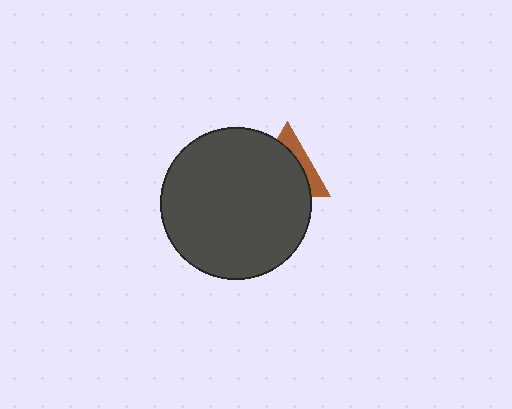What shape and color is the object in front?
The object in front is a dark gray circle.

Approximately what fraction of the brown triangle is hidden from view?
Roughly 70% of the brown triangle is hidden behind the dark gray circle.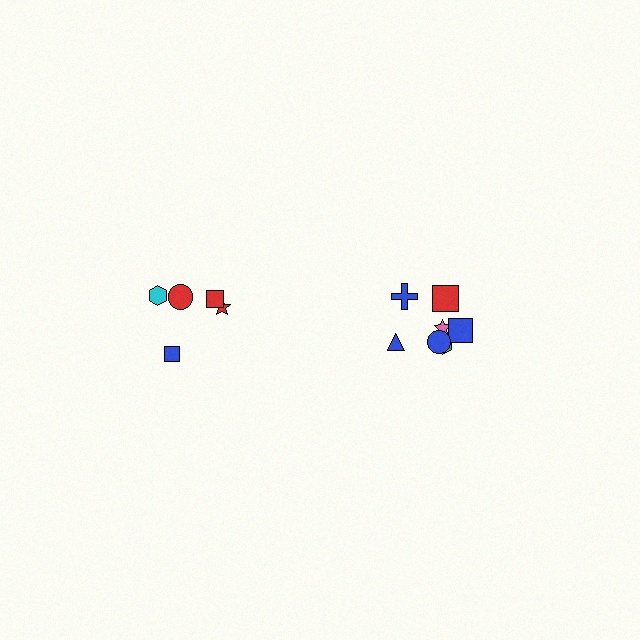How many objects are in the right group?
There are 7 objects.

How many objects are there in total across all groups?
There are 12 objects.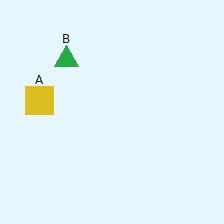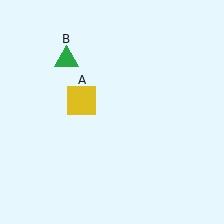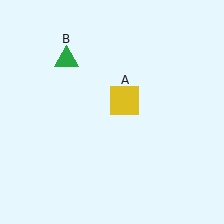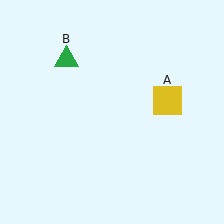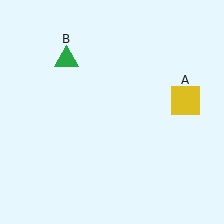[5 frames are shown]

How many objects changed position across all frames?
1 object changed position: yellow square (object A).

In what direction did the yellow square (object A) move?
The yellow square (object A) moved right.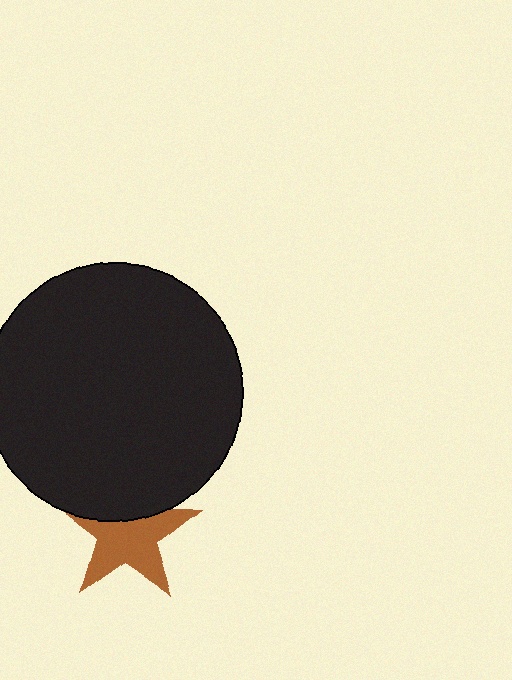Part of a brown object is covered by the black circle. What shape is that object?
It is a star.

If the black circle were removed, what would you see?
You would see the complete brown star.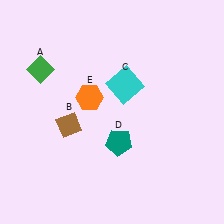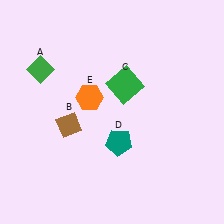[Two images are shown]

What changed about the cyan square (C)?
In Image 1, C is cyan. In Image 2, it changed to green.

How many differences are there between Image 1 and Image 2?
There is 1 difference between the two images.